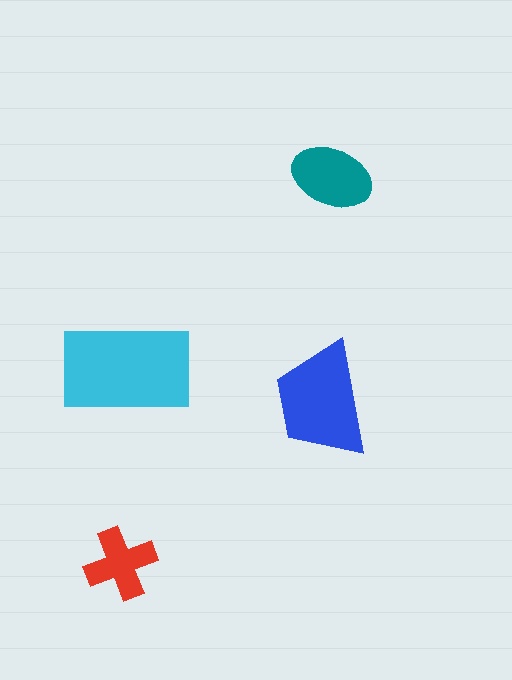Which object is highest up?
The teal ellipse is topmost.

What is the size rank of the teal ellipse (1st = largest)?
3rd.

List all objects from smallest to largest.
The red cross, the teal ellipse, the blue trapezoid, the cyan rectangle.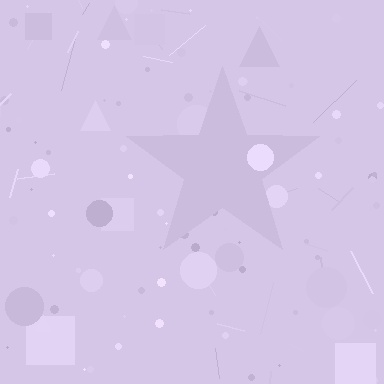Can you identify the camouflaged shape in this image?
The camouflaged shape is a star.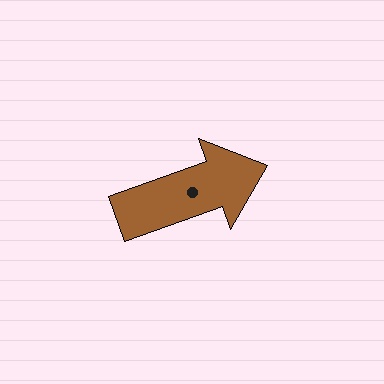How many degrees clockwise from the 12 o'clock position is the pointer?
Approximately 70 degrees.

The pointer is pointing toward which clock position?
Roughly 2 o'clock.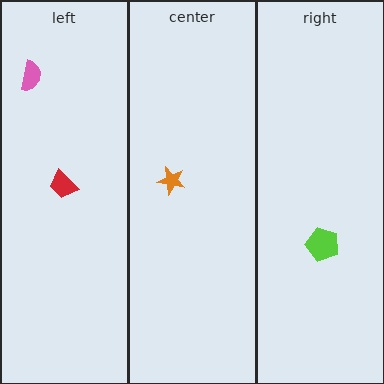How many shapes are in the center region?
1.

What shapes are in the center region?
The orange star.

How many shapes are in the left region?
2.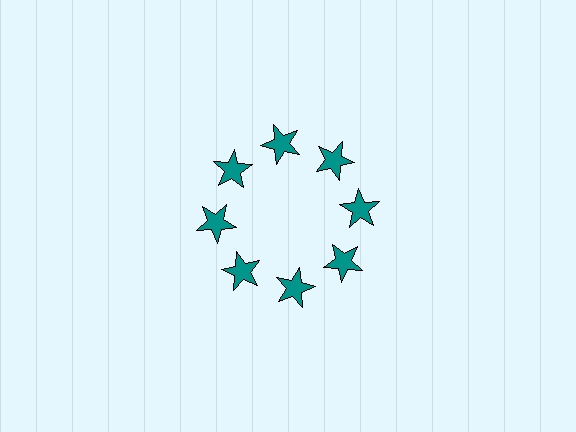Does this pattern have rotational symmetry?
Yes, this pattern has 8-fold rotational symmetry. It looks the same after rotating 45 degrees around the center.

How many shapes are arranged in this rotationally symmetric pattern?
There are 8 shapes, arranged in 8 groups of 1.